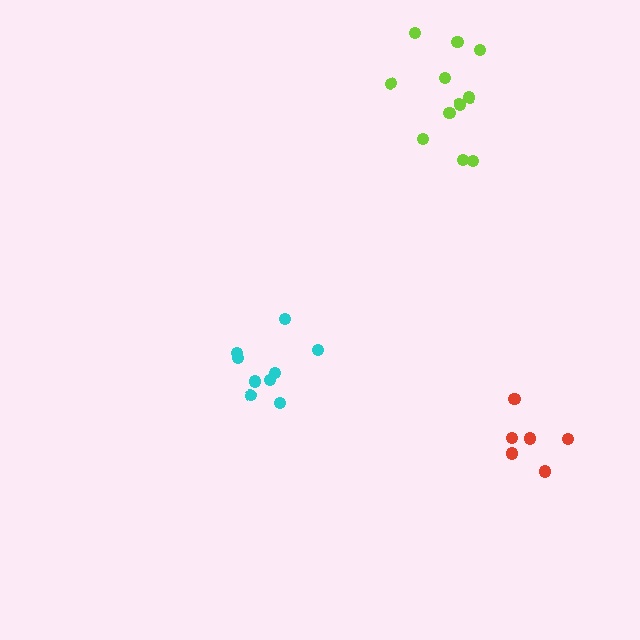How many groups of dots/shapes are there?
There are 3 groups.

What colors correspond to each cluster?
The clusters are colored: cyan, red, lime.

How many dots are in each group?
Group 1: 9 dots, Group 2: 6 dots, Group 3: 11 dots (26 total).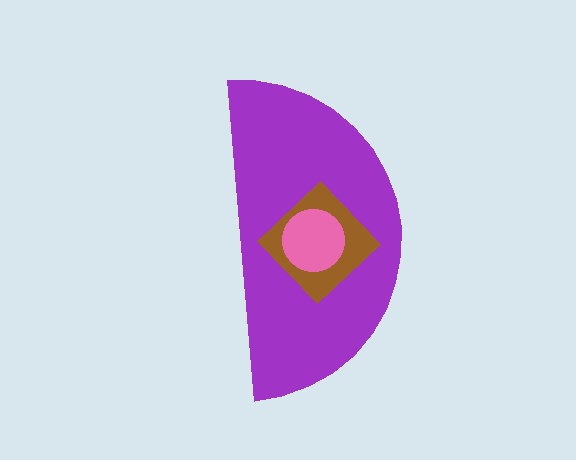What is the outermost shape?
The purple semicircle.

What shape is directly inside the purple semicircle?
The brown diamond.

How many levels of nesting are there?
3.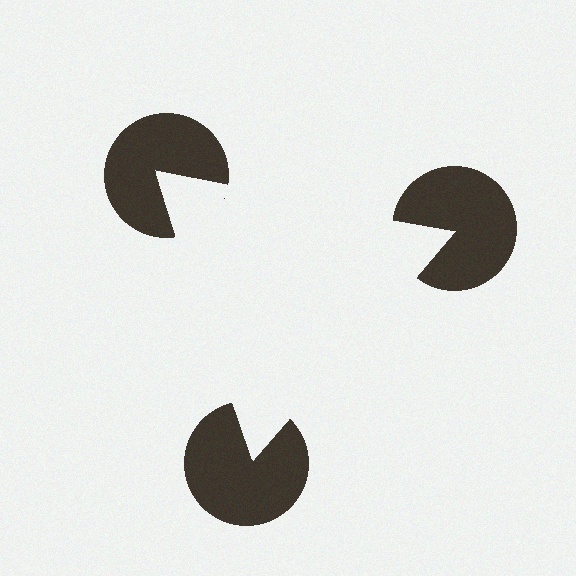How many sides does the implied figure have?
3 sides.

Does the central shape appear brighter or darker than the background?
It typically appears slightly brighter than the background, even though no actual brightness change is drawn.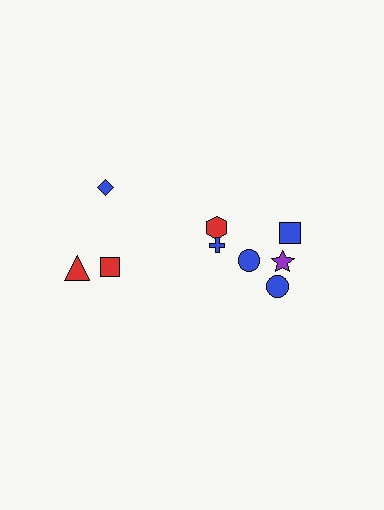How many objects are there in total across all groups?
There are 9 objects.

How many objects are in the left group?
There are 3 objects.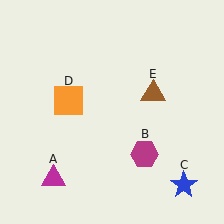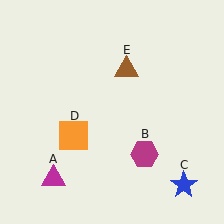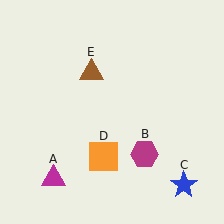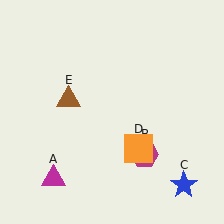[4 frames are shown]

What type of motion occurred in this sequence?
The orange square (object D), brown triangle (object E) rotated counterclockwise around the center of the scene.